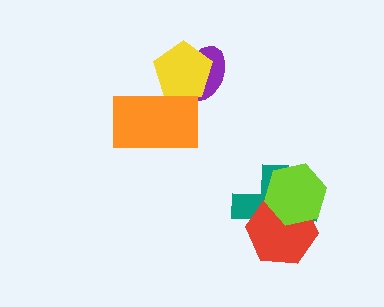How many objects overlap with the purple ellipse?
1 object overlaps with the purple ellipse.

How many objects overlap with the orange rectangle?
1 object overlaps with the orange rectangle.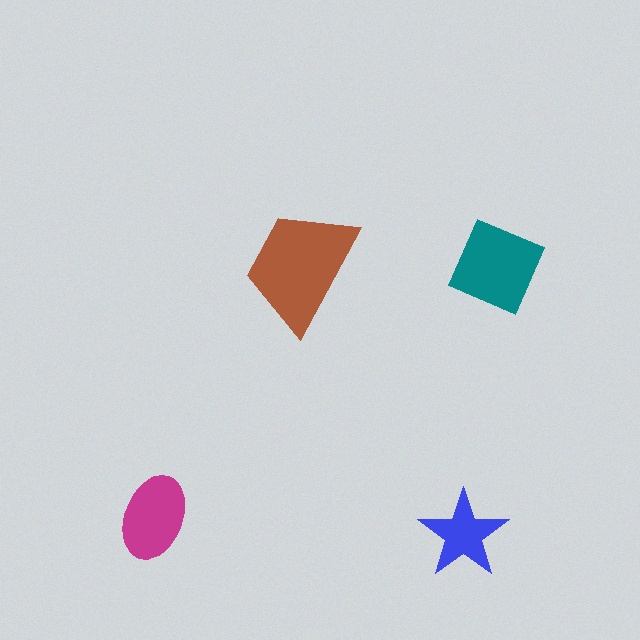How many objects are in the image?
There are 4 objects in the image.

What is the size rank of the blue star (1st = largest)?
4th.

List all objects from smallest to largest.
The blue star, the magenta ellipse, the teal square, the brown trapezoid.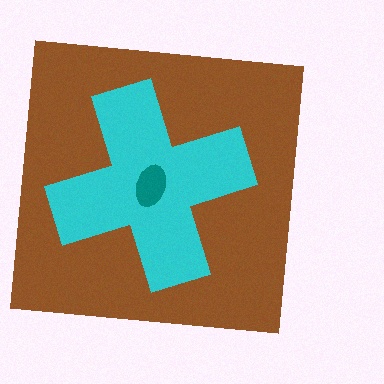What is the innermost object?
The teal ellipse.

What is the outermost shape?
The brown square.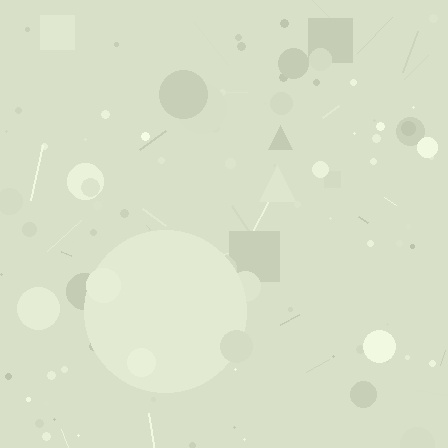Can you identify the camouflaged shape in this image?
The camouflaged shape is a circle.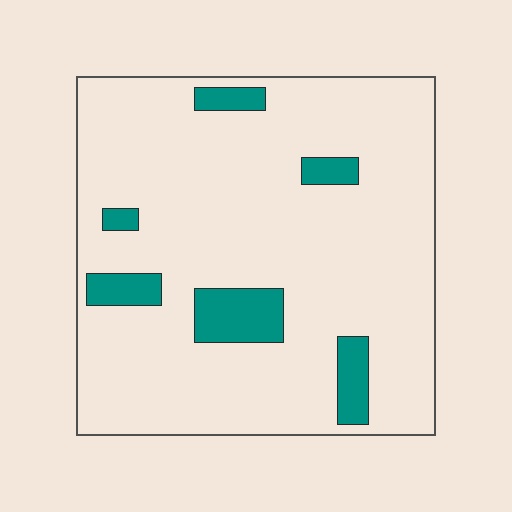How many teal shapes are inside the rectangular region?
6.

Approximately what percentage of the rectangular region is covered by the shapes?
Approximately 10%.